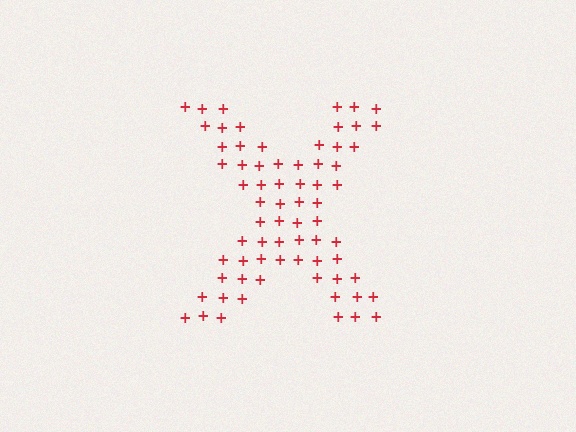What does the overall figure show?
The overall figure shows the letter X.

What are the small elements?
The small elements are plus signs.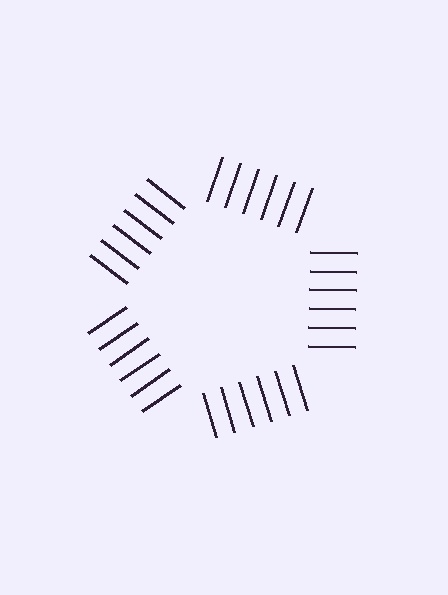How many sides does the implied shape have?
5 sides — the line-ends trace a pentagon.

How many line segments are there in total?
30 — 6 along each of the 5 edges.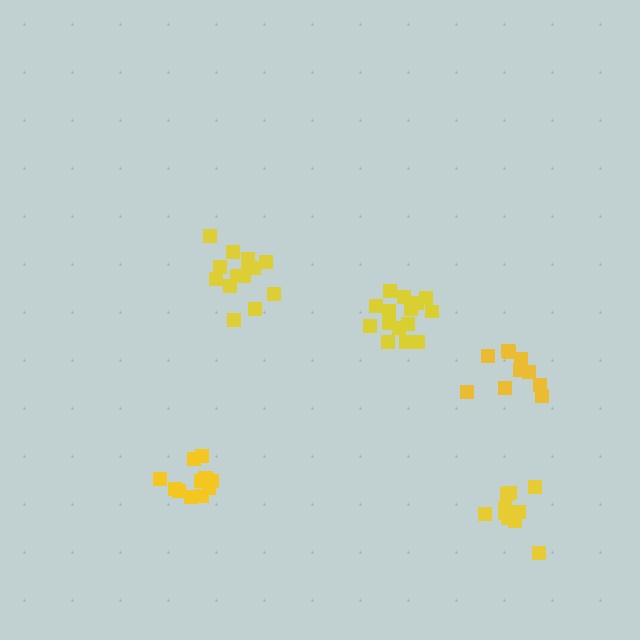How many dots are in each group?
Group 1: 14 dots, Group 2: 10 dots, Group 3: 12 dots, Group 4: 15 dots, Group 5: 10 dots (61 total).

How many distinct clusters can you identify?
There are 5 distinct clusters.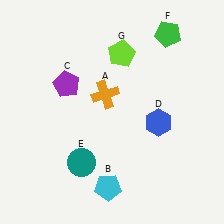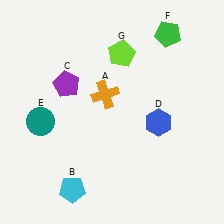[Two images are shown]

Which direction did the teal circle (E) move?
The teal circle (E) moved up.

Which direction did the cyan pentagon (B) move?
The cyan pentagon (B) moved left.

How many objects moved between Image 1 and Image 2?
2 objects moved between the two images.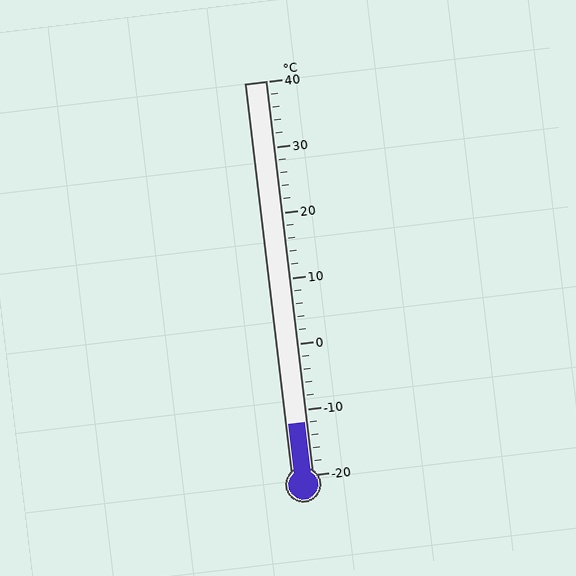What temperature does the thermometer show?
The thermometer shows approximately -12°C.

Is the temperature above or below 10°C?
The temperature is below 10°C.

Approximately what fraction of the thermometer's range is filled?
The thermometer is filled to approximately 15% of its range.